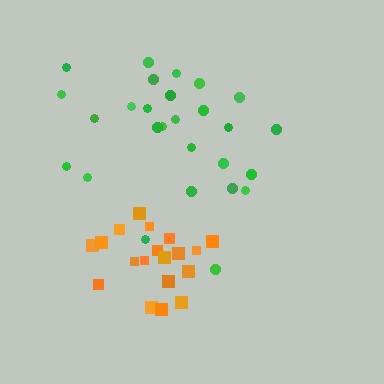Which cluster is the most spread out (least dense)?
Green.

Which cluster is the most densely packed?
Orange.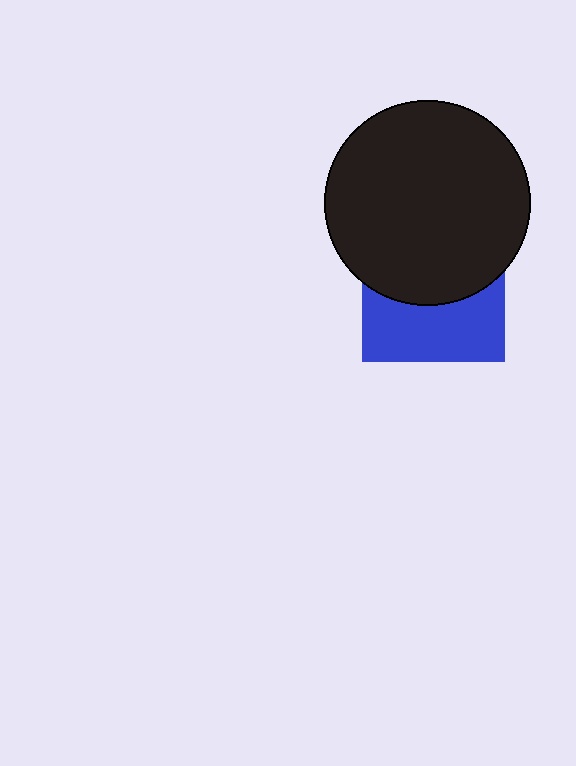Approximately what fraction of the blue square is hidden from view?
Roughly 54% of the blue square is hidden behind the black circle.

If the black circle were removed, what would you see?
You would see the complete blue square.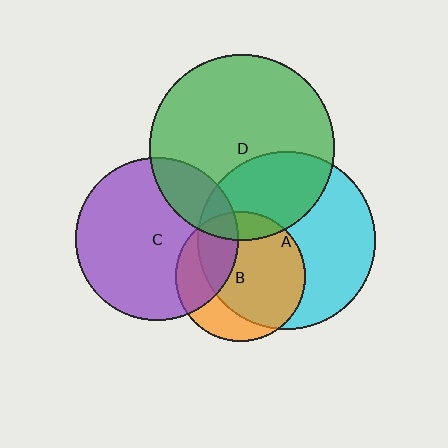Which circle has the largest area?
Circle D (green).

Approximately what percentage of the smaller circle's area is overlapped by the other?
Approximately 70%.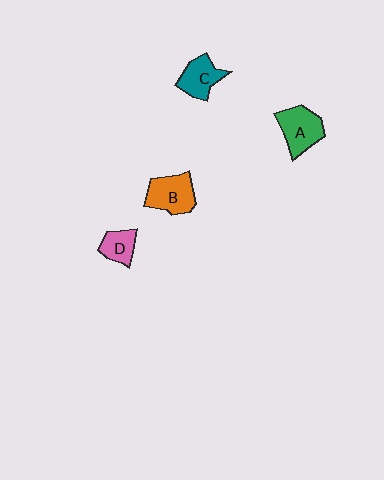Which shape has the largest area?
Shape A (green).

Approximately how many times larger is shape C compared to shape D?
Approximately 1.3 times.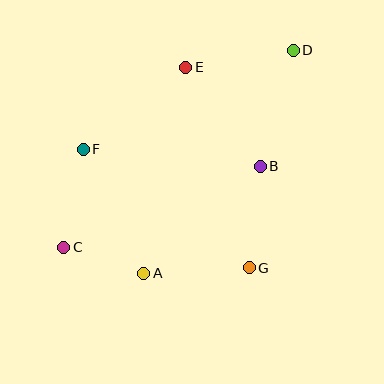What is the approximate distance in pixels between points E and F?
The distance between E and F is approximately 131 pixels.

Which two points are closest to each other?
Points A and C are closest to each other.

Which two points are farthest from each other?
Points C and D are farthest from each other.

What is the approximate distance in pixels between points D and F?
The distance between D and F is approximately 232 pixels.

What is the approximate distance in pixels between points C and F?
The distance between C and F is approximately 100 pixels.